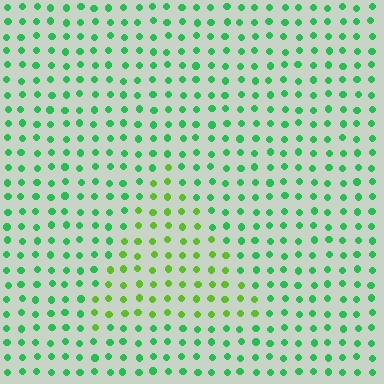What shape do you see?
I see a triangle.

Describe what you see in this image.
The image is filled with small green elements in a uniform arrangement. A triangle-shaped region is visible where the elements are tinted to a slightly different hue, forming a subtle color boundary.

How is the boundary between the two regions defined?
The boundary is defined purely by a slight shift in hue (about 39 degrees). Spacing, size, and orientation are identical on both sides.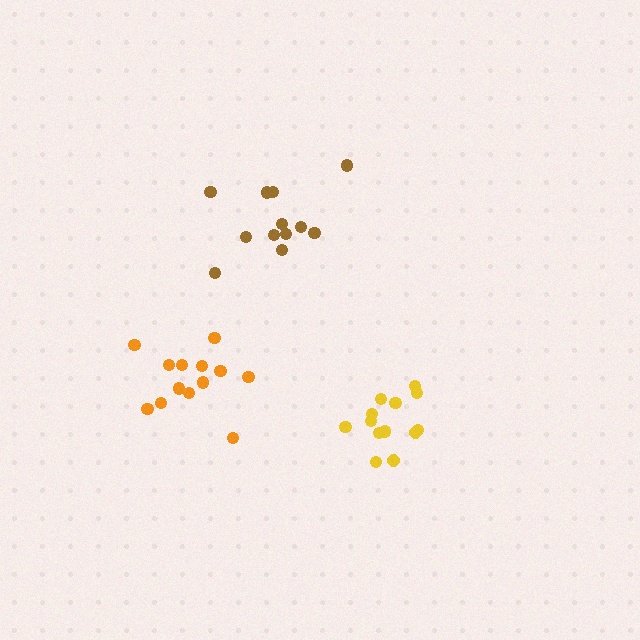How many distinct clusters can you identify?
There are 3 distinct clusters.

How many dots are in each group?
Group 1: 12 dots, Group 2: 13 dots, Group 3: 13 dots (38 total).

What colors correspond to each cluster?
The clusters are colored: brown, yellow, orange.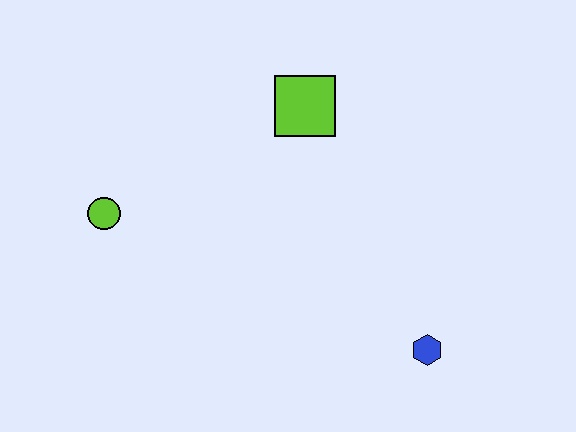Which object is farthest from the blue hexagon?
The lime circle is farthest from the blue hexagon.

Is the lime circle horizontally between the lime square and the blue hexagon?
No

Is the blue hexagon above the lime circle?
No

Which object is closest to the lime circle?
The lime square is closest to the lime circle.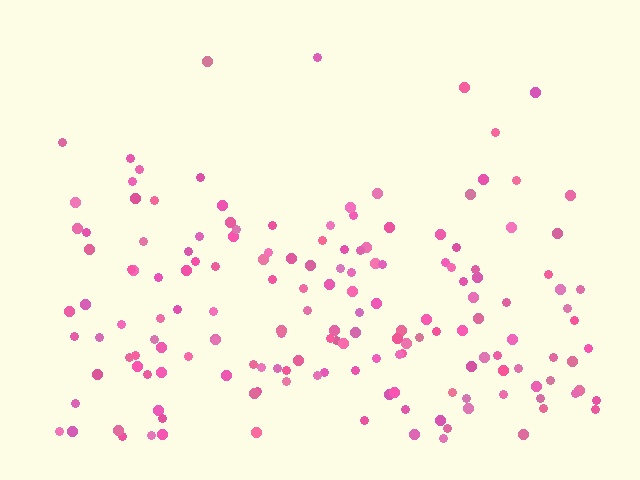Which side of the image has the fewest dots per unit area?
The top.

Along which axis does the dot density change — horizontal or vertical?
Vertical.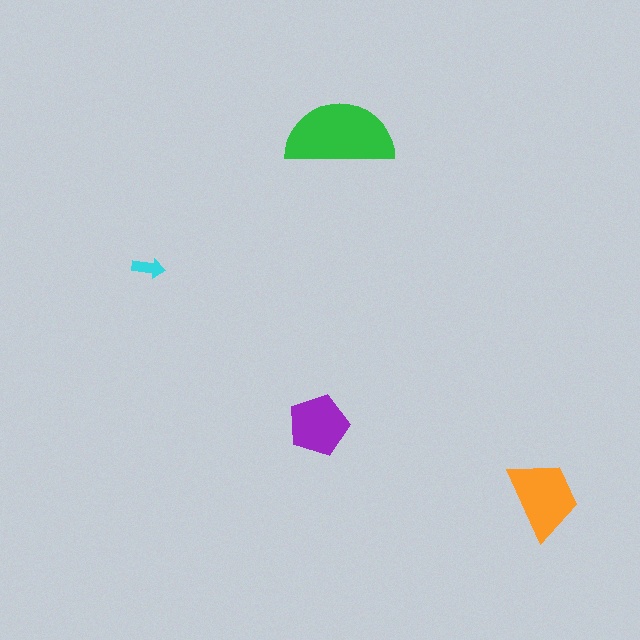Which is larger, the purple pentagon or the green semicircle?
The green semicircle.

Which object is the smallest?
The cyan arrow.